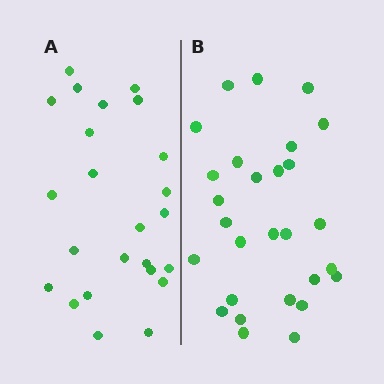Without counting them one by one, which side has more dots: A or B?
Region B (the right region) has more dots.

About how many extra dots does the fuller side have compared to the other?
Region B has about 4 more dots than region A.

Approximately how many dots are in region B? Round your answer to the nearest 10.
About 30 dots. (The exact count is 28, which rounds to 30.)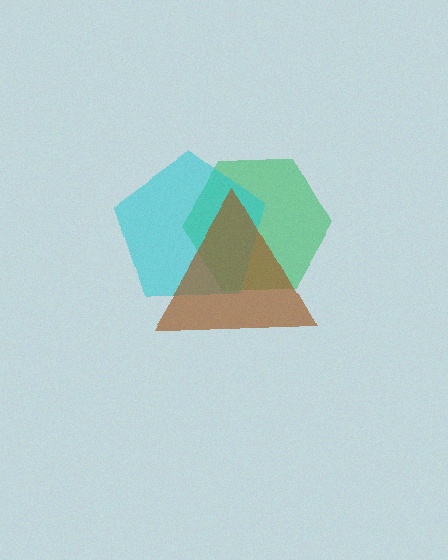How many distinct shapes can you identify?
There are 3 distinct shapes: a green hexagon, a cyan pentagon, a brown triangle.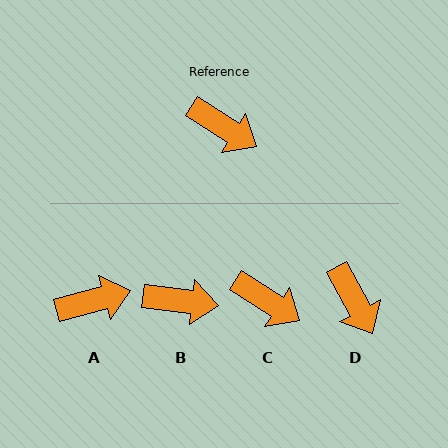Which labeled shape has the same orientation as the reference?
C.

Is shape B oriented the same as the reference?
No, it is off by about 25 degrees.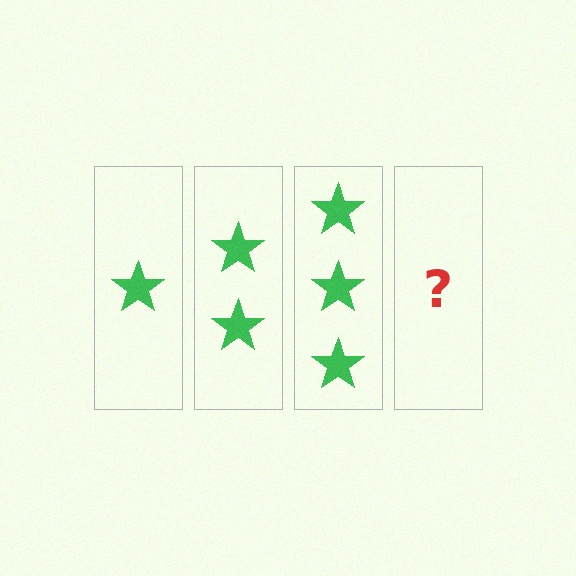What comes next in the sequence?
The next element should be 4 stars.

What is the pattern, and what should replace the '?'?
The pattern is that each step adds one more star. The '?' should be 4 stars.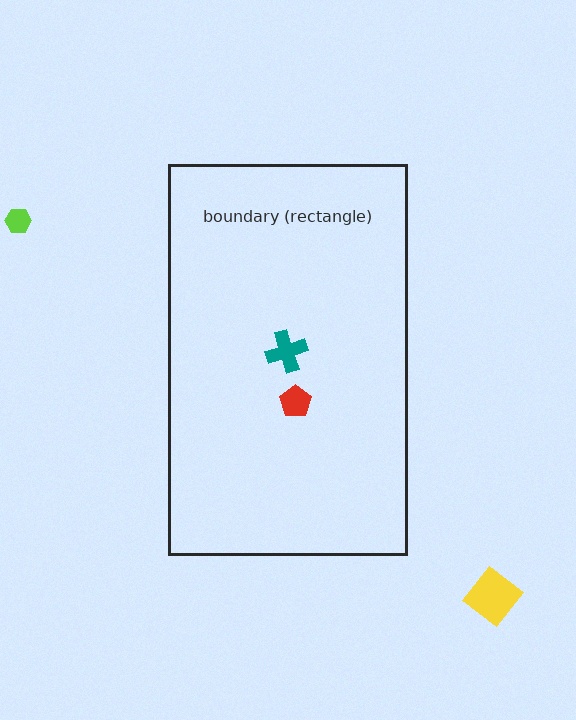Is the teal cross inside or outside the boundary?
Inside.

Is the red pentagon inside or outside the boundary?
Inside.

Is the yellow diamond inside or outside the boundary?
Outside.